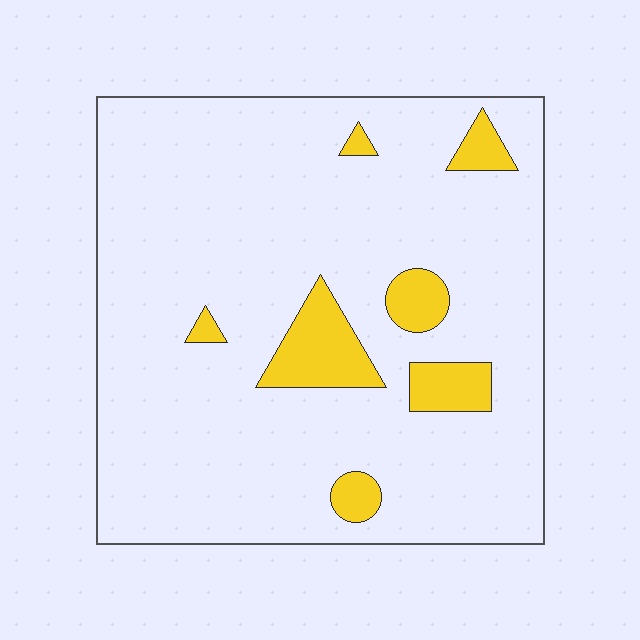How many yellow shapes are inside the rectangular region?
7.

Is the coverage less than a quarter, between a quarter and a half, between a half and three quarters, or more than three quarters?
Less than a quarter.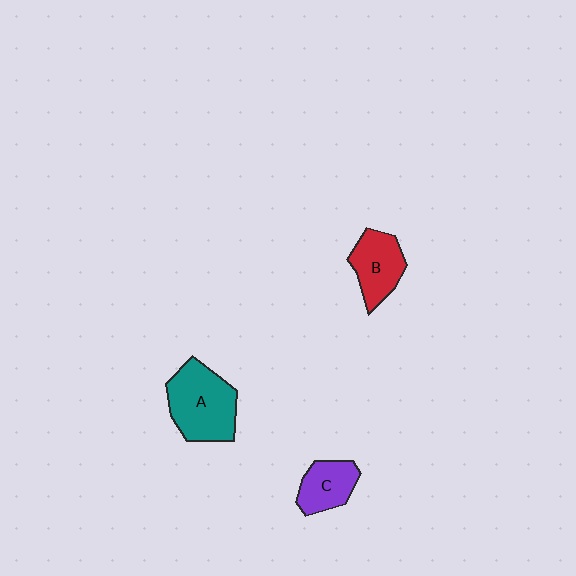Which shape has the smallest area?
Shape C (purple).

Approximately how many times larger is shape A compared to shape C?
Approximately 1.8 times.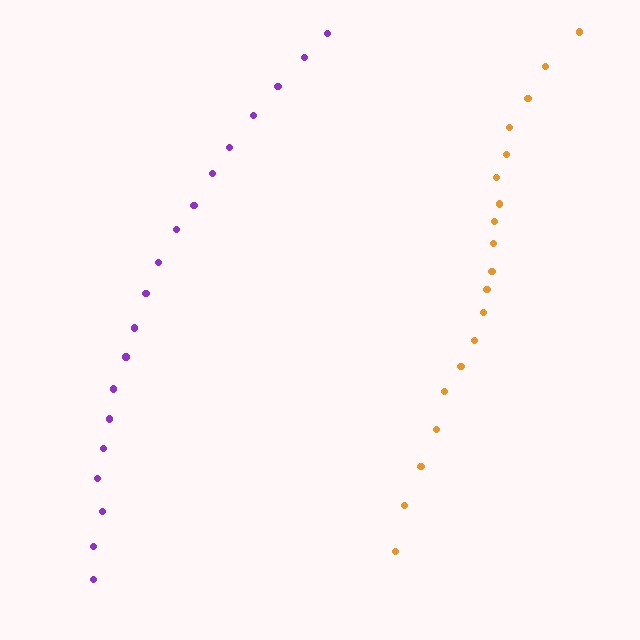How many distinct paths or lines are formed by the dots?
There are 2 distinct paths.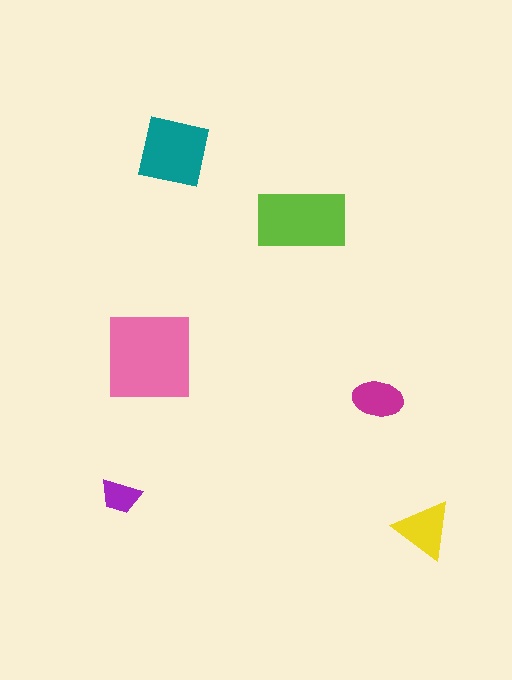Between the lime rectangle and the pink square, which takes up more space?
The pink square.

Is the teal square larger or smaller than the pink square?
Smaller.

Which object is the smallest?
The purple trapezoid.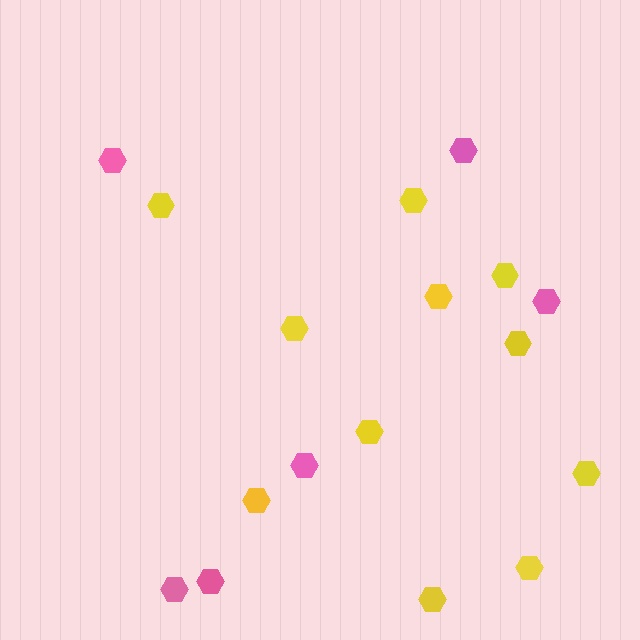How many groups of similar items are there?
There are 2 groups: one group of pink hexagons (6) and one group of yellow hexagons (11).